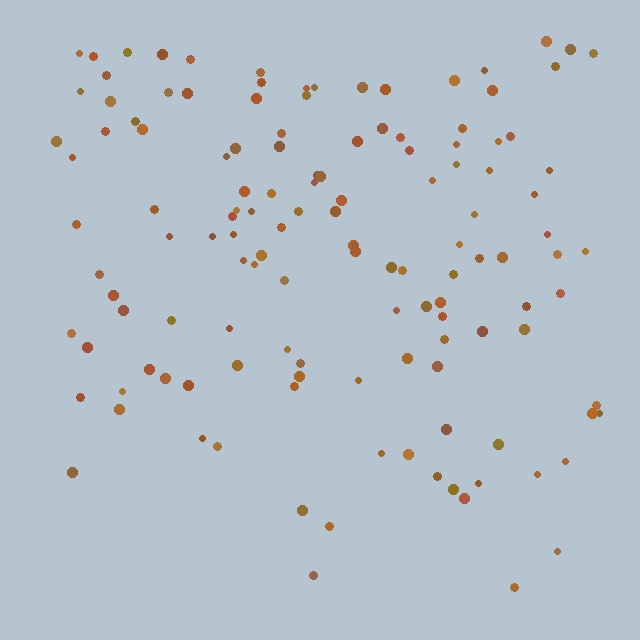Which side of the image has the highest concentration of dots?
The top.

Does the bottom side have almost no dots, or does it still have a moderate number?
Still a moderate number, just noticeably fewer than the top.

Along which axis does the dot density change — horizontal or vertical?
Vertical.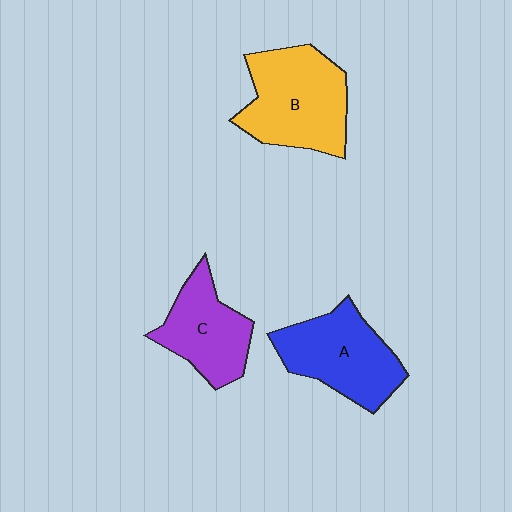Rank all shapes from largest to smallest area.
From largest to smallest: B (yellow), A (blue), C (purple).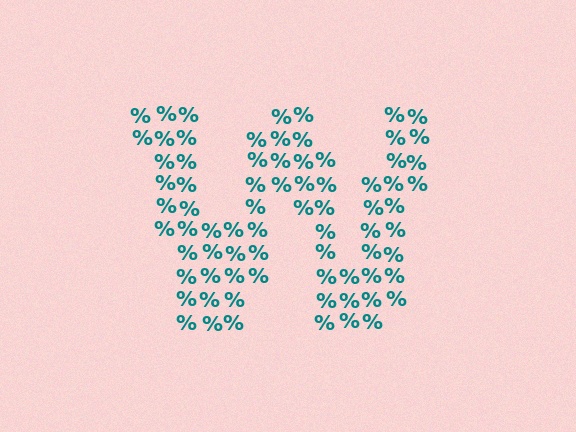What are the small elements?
The small elements are percent signs.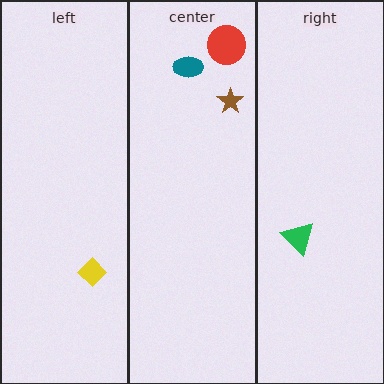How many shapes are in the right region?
1.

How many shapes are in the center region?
3.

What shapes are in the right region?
The green triangle.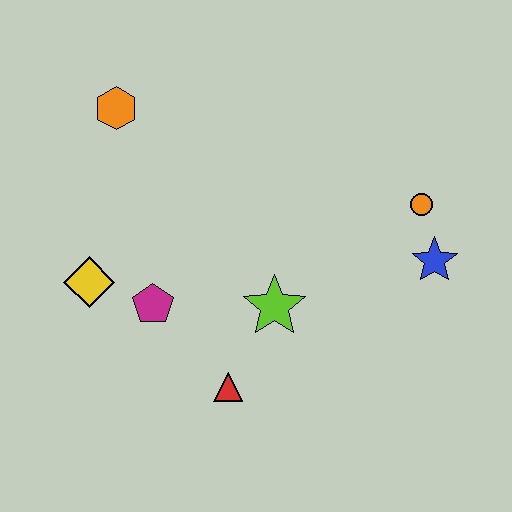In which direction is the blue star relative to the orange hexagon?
The blue star is to the right of the orange hexagon.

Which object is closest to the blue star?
The orange circle is closest to the blue star.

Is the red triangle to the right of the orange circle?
No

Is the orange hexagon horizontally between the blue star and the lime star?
No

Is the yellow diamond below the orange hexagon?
Yes